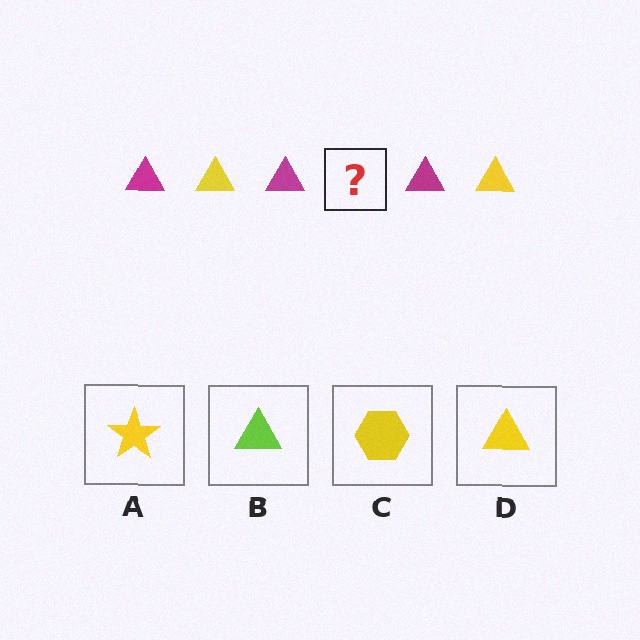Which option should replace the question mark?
Option D.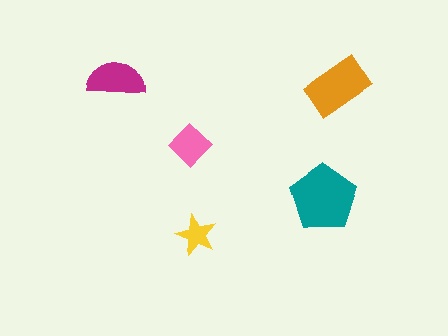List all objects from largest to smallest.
The teal pentagon, the orange rectangle, the magenta semicircle, the pink diamond, the yellow star.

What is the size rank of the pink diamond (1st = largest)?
4th.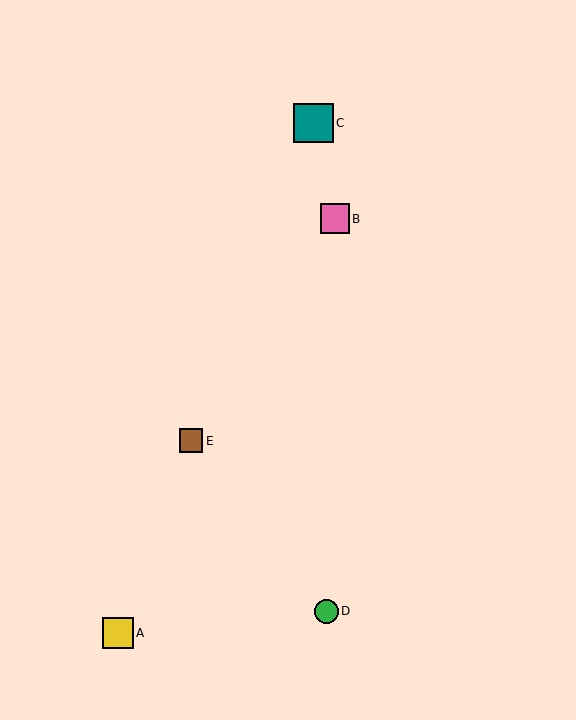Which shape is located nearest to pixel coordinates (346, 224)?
The pink square (labeled B) at (335, 219) is nearest to that location.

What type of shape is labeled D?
Shape D is a green circle.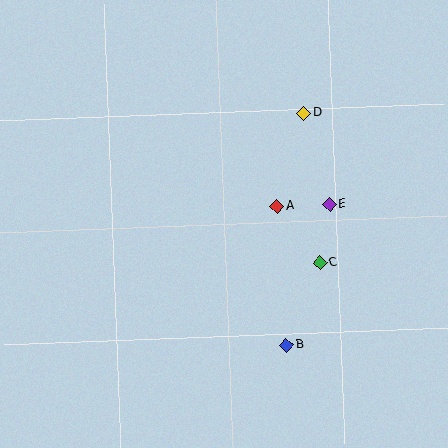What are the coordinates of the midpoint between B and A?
The midpoint between B and A is at (282, 276).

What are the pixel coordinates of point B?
Point B is at (286, 345).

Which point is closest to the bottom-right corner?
Point B is closest to the bottom-right corner.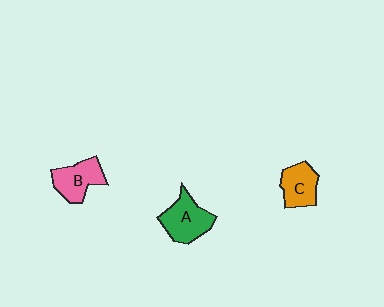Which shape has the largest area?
Shape A (green).